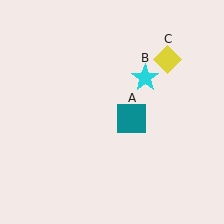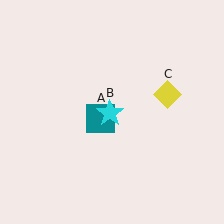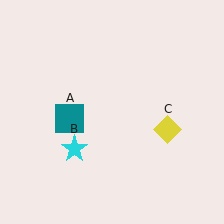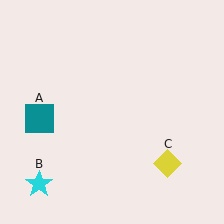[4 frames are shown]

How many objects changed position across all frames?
3 objects changed position: teal square (object A), cyan star (object B), yellow diamond (object C).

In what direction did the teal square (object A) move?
The teal square (object A) moved left.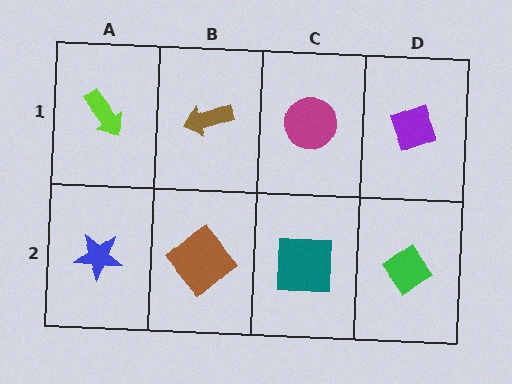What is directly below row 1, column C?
A teal square.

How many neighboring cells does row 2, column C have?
3.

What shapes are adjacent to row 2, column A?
A lime arrow (row 1, column A), a brown diamond (row 2, column B).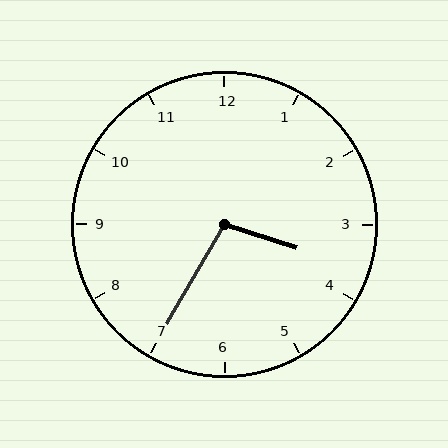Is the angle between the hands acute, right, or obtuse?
It is obtuse.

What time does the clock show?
3:35.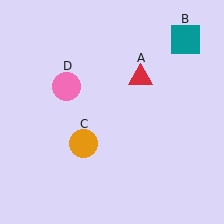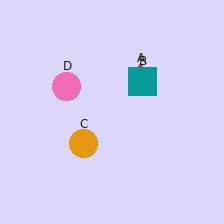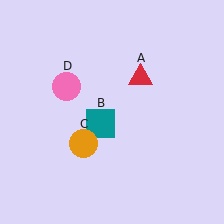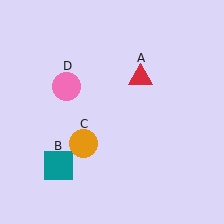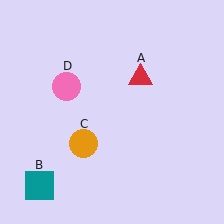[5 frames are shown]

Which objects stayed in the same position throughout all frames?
Red triangle (object A) and orange circle (object C) and pink circle (object D) remained stationary.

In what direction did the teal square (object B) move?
The teal square (object B) moved down and to the left.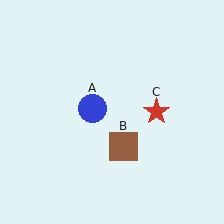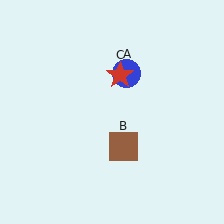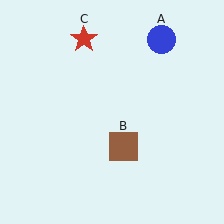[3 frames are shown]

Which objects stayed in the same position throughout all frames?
Brown square (object B) remained stationary.